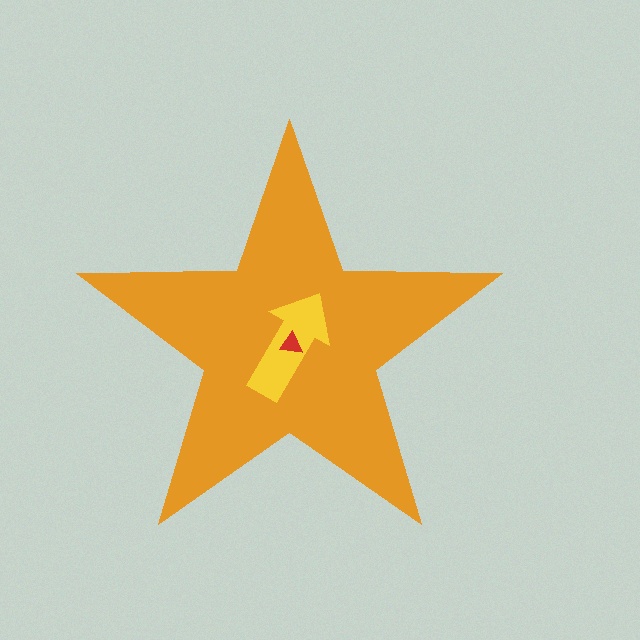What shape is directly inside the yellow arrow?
The red triangle.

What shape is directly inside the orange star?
The yellow arrow.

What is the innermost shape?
The red triangle.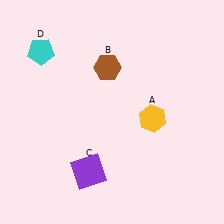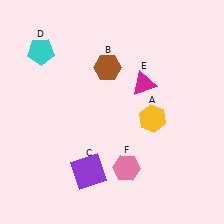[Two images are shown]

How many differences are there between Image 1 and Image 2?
There are 2 differences between the two images.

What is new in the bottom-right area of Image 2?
A pink hexagon (F) was added in the bottom-right area of Image 2.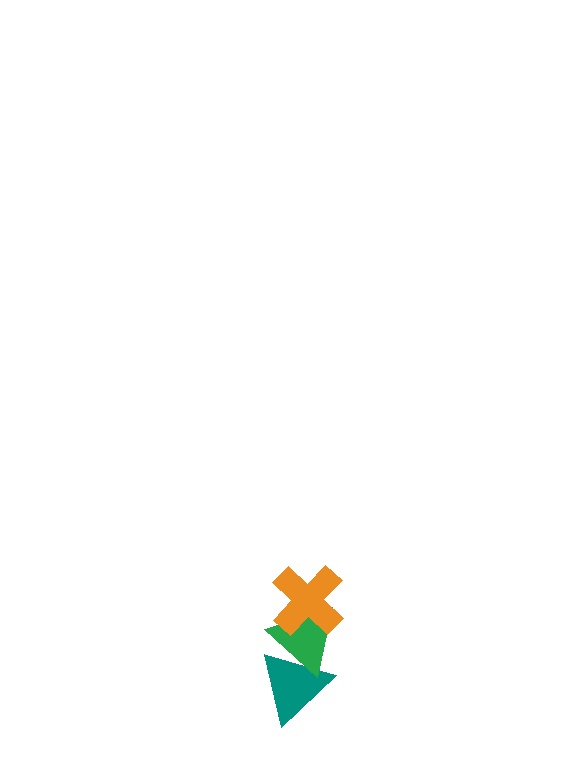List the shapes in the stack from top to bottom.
From top to bottom: the orange cross, the green triangle, the teal triangle.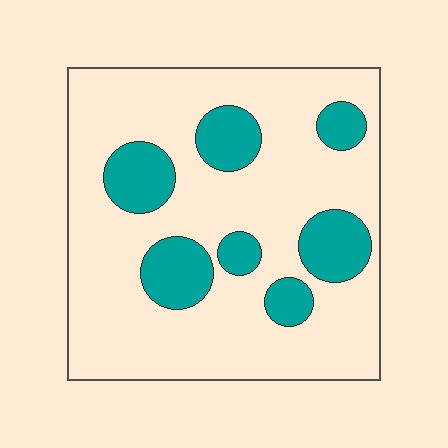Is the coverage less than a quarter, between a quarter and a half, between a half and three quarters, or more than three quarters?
Less than a quarter.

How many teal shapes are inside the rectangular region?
7.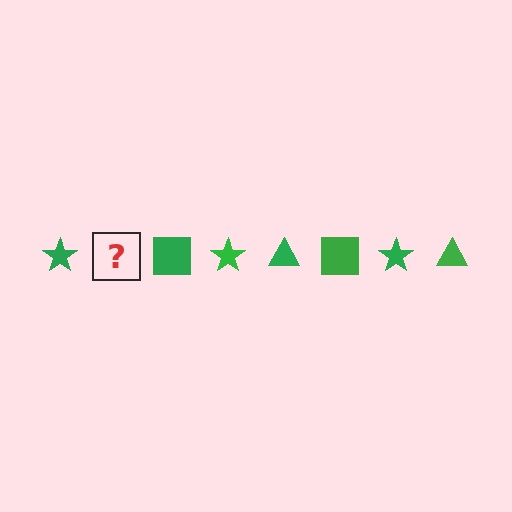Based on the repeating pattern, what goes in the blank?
The blank should be a green triangle.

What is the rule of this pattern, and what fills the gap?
The rule is that the pattern cycles through star, triangle, square shapes in green. The gap should be filled with a green triangle.